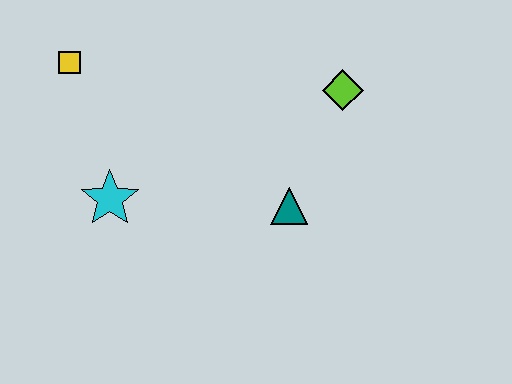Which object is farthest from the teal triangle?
The yellow square is farthest from the teal triangle.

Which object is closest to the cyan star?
The yellow square is closest to the cyan star.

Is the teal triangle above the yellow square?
No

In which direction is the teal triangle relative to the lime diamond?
The teal triangle is below the lime diamond.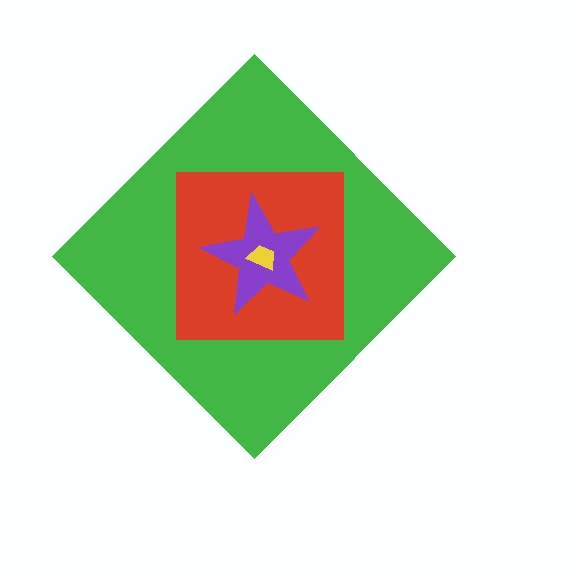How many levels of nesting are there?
4.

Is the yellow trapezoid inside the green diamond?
Yes.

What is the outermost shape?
The green diamond.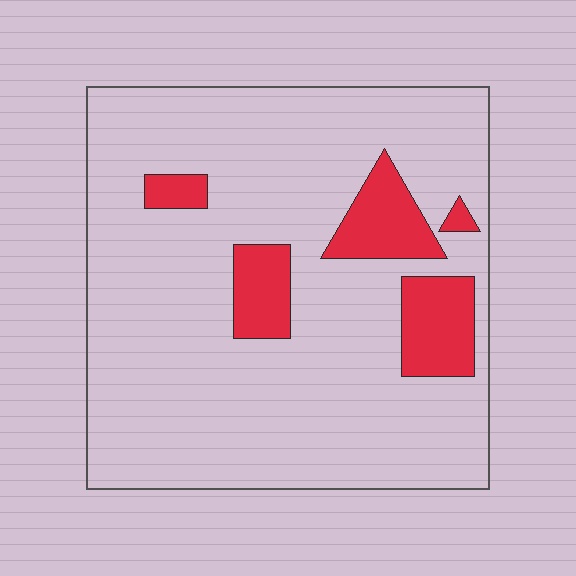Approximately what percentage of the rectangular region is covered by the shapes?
Approximately 15%.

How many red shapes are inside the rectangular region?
5.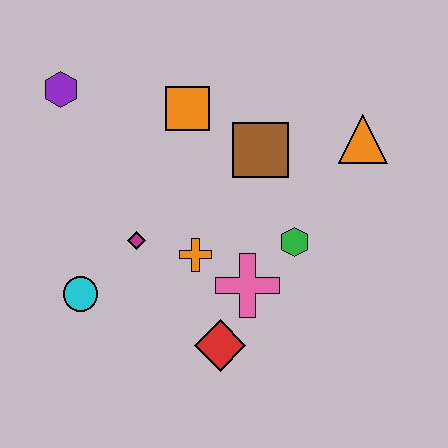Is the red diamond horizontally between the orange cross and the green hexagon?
Yes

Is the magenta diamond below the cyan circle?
No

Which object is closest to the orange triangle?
The brown square is closest to the orange triangle.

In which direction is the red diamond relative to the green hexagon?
The red diamond is below the green hexagon.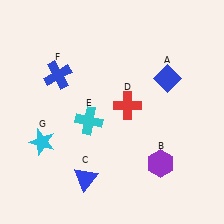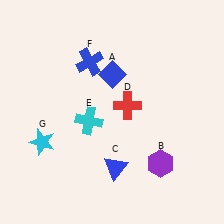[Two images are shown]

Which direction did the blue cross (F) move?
The blue cross (F) moved right.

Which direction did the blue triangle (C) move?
The blue triangle (C) moved right.